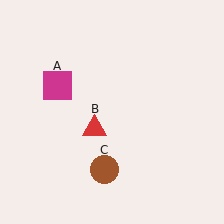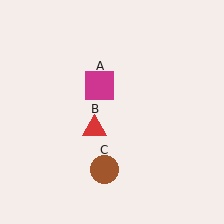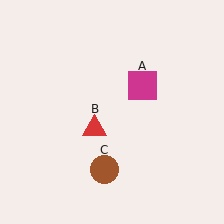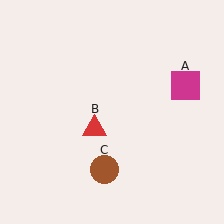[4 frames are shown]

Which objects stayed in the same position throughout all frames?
Red triangle (object B) and brown circle (object C) remained stationary.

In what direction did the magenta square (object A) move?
The magenta square (object A) moved right.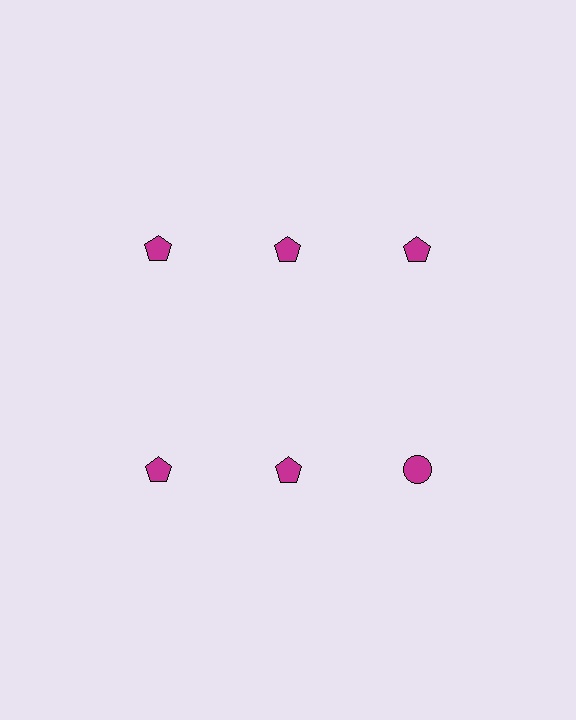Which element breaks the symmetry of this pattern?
The magenta circle in the second row, center column breaks the symmetry. All other shapes are magenta pentagons.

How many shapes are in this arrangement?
There are 6 shapes arranged in a grid pattern.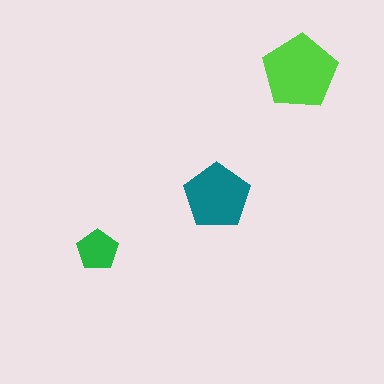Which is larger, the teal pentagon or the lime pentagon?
The lime one.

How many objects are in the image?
There are 3 objects in the image.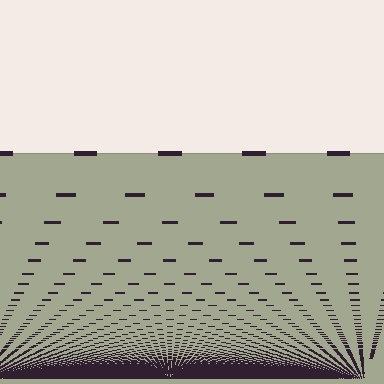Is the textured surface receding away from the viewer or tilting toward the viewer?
The surface appears to tilt toward the viewer. Texture elements get larger and sparser toward the top.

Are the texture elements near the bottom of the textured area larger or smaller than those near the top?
Smaller. The gradient is inverted — elements near the bottom are smaller and denser.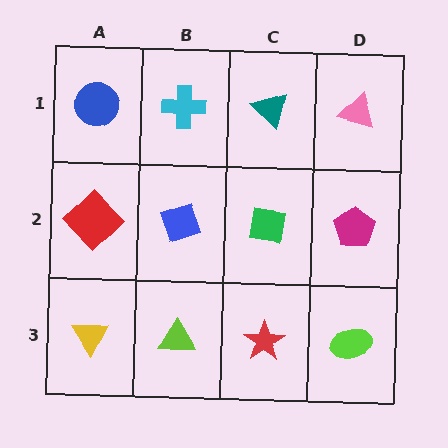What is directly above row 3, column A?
A red diamond.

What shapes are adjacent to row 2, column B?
A cyan cross (row 1, column B), a lime triangle (row 3, column B), a red diamond (row 2, column A), a green square (row 2, column C).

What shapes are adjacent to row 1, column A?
A red diamond (row 2, column A), a cyan cross (row 1, column B).